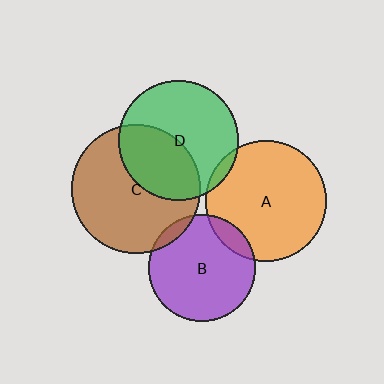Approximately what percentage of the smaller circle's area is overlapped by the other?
Approximately 5%.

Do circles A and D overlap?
Yes.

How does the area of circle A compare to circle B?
Approximately 1.3 times.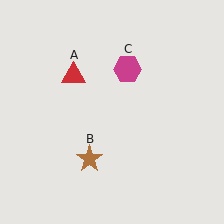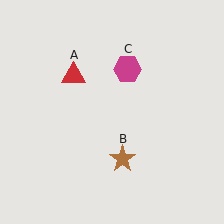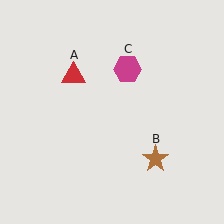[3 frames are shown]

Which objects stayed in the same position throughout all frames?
Red triangle (object A) and magenta hexagon (object C) remained stationary.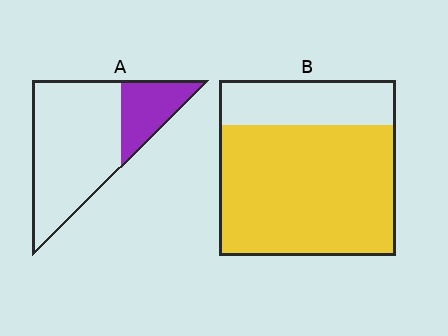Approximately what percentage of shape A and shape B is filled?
A is approximately 25% and B is approximately 75%.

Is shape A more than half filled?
No.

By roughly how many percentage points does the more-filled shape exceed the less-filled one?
By roughly 50 percentage points (B over A).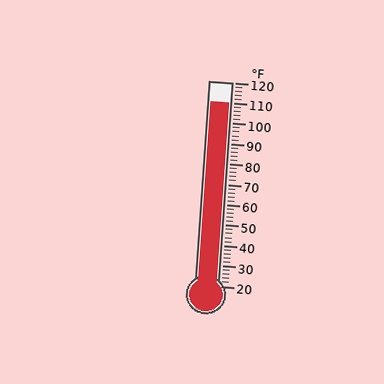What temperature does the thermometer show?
The thermometer shows approximately 110°F.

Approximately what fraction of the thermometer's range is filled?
The thermometer is filled to approximately 90% of its range.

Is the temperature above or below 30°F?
The temperature is above 30°F.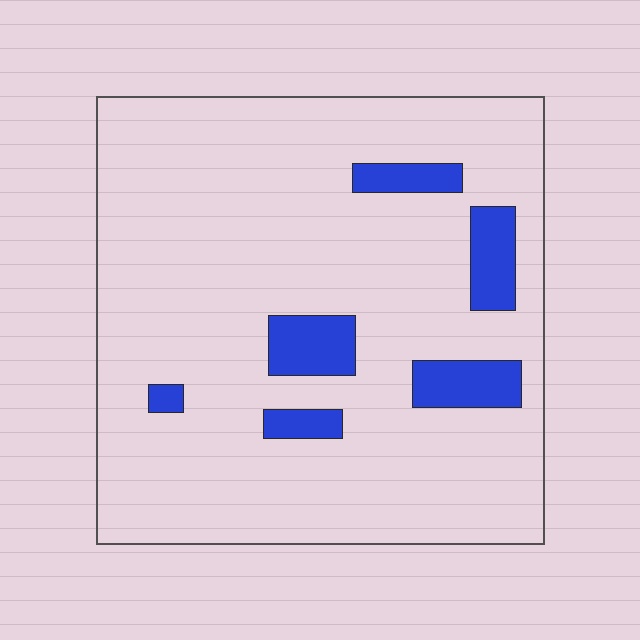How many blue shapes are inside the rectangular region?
6.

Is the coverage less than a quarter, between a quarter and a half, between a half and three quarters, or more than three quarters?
Less than a quarter.